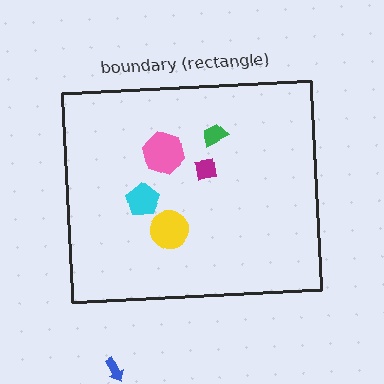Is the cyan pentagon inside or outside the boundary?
Inside.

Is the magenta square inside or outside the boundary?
Inside.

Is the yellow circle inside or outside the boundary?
Inside.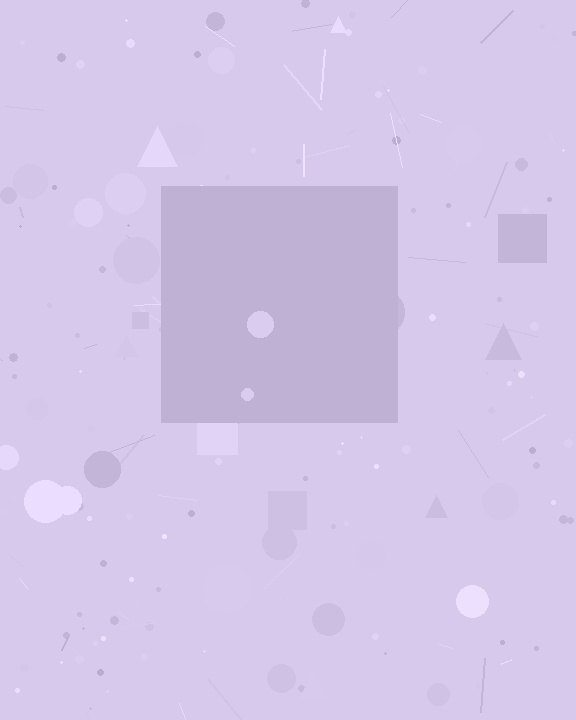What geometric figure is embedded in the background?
A square is embedded in the background.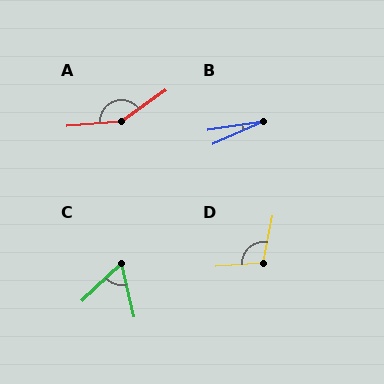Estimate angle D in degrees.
Approximately 106 degrees.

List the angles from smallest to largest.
B (15°), C (59°), D (106°), A (149°).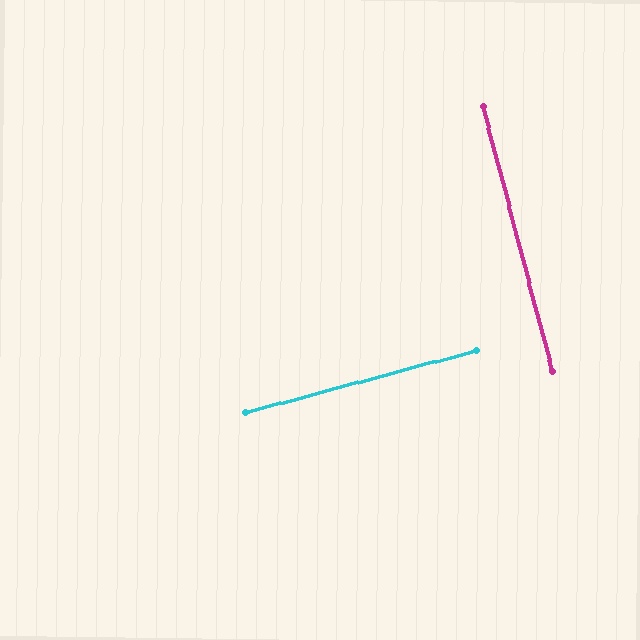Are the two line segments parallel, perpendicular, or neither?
Perpendicular — they meet at approximately 90°.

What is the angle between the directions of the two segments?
Approximately 90 degrees.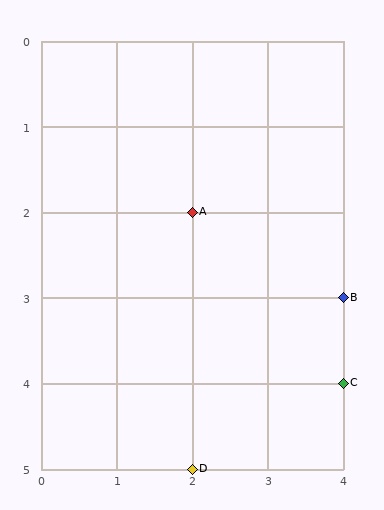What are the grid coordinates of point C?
Point C is at grid coordinates (4, 4).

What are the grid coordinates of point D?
Point D is at grid coordinates (2, 5).